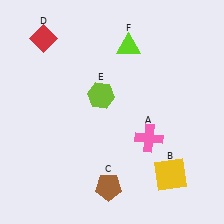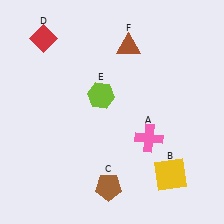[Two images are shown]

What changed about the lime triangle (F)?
In Image 1, F is lime. In Image 2, it changed to brown.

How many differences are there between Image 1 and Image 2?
There is 1 difference between the two images.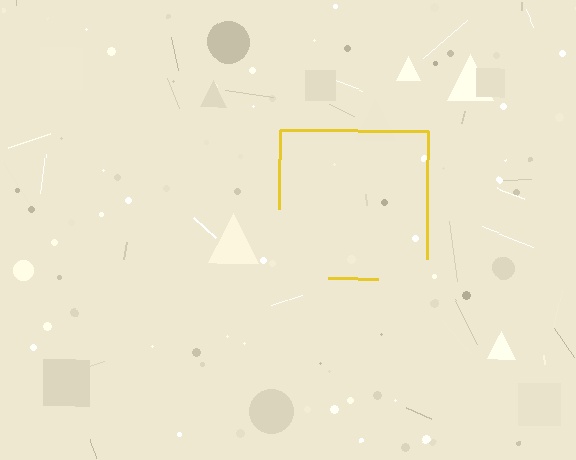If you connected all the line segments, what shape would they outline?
They would outline a square.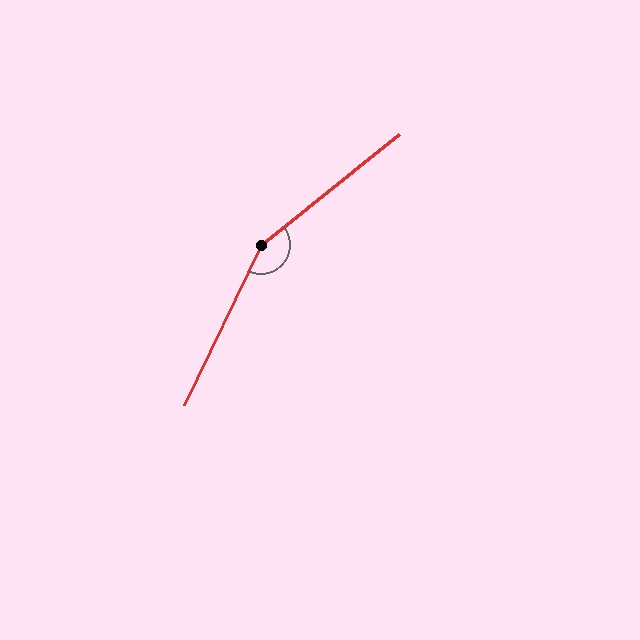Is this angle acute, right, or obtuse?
It is obtuse.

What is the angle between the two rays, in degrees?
Approximately 154 degrees.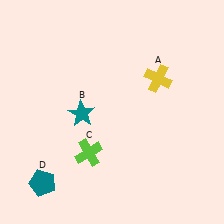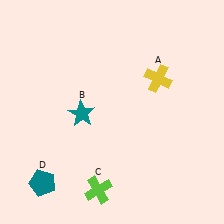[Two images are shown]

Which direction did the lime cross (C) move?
The lime cross (C) moved down.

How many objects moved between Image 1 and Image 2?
1 object moved between the two images.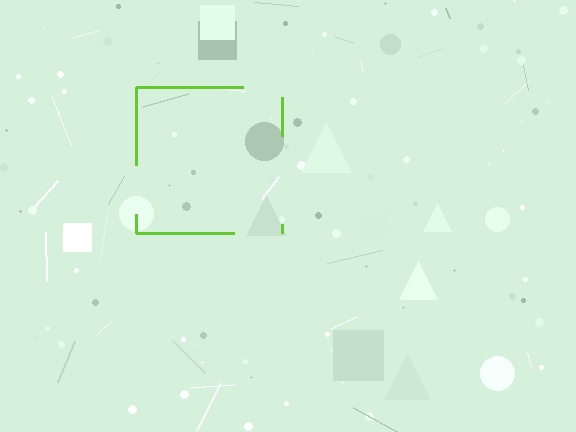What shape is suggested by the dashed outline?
The dashed outline suggests a square.